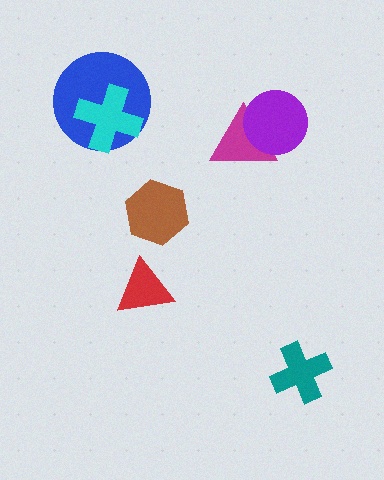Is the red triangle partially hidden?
No, no other shape covers it.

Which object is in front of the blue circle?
The cyan cross is in front of the blue circle.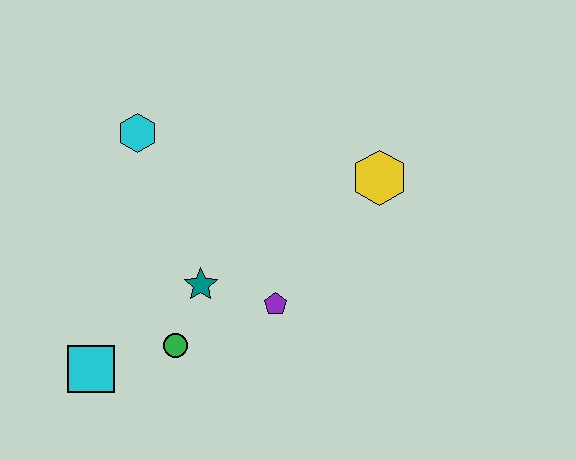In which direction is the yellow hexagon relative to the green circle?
The yellow hexagon is to the right of the green circle.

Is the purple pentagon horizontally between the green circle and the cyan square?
No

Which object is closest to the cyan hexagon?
The teal star is closest to the cyan hexagon.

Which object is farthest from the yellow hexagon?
The cyan square is farthest from the yellow hexagon.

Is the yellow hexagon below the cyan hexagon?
Yes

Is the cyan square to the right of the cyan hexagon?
No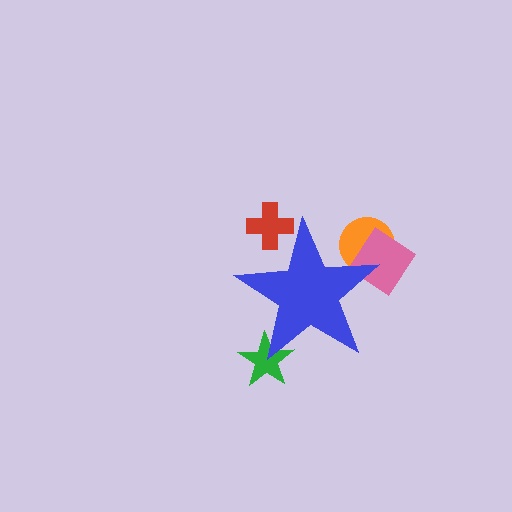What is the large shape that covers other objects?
A blue star.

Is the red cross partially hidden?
Yes, the red cross is partially hidden behind the blue star.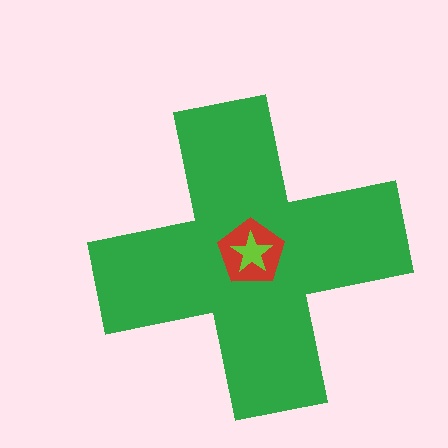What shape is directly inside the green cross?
The red pentagon.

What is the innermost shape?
The lime star.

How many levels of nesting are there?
3.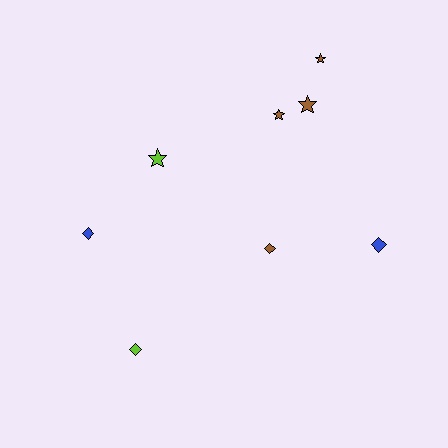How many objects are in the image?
There are 8 objects.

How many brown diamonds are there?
There is 1 brown diamond.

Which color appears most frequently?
Brown, with 4 objects.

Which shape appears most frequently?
Diamond, with 4 objects.